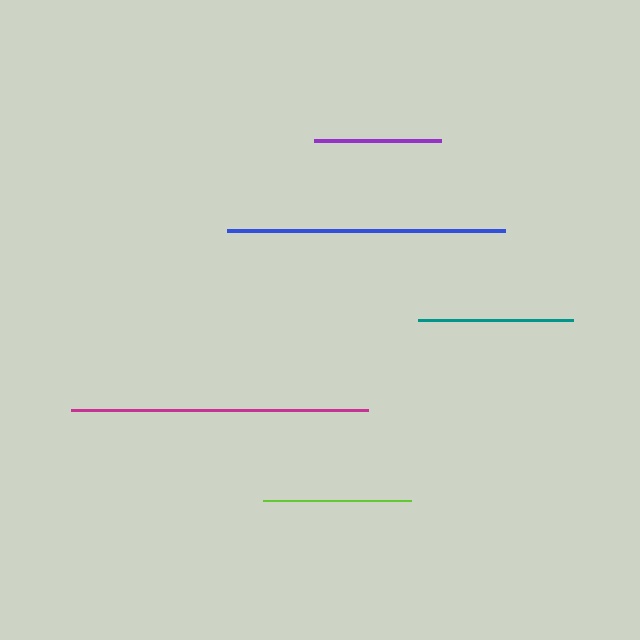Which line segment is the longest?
The magenta line is the longest at approximately 297 pixels.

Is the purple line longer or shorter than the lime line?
The lime line is longer than the purple line.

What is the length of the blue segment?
The blue segment is approximately 278 pixels long.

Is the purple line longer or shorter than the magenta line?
The magenta line is longer than the purple line.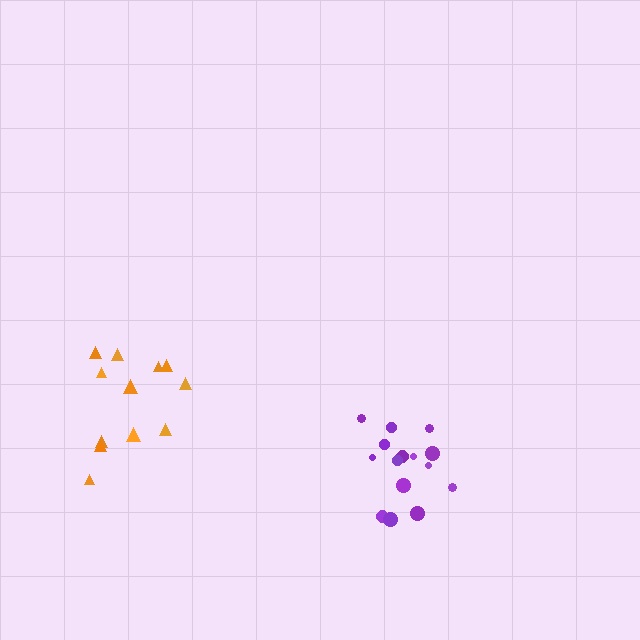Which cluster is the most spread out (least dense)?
Orange.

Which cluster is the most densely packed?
Purple.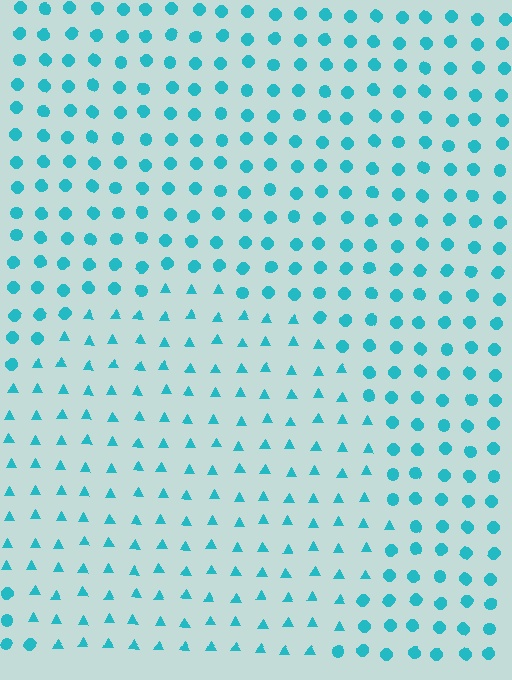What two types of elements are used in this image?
The image uses triangles inside the circle region and circles outside it.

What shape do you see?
I see a circle.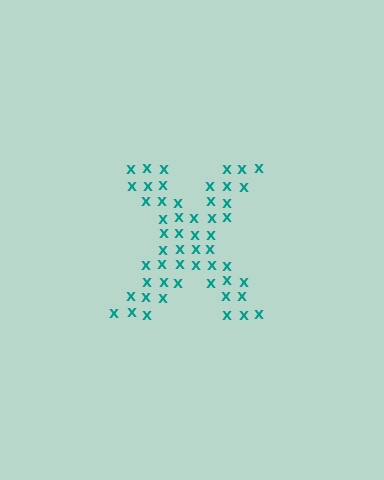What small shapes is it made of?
It is made of small letter X's.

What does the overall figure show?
The overall figure shows the letter X.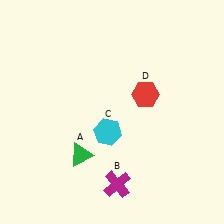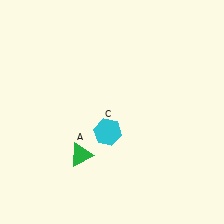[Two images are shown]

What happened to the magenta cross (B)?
The magenta cross (B) was removed in Image 2. It was in the bottom-right area of Image 1.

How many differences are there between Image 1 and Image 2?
There are 2 differences between the two images.